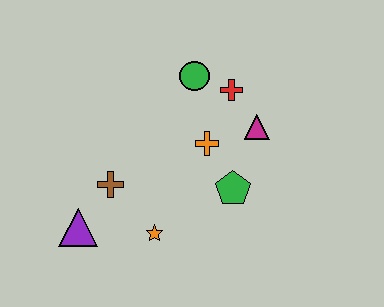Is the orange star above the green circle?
No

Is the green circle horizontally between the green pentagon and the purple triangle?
Yes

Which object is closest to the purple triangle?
The brown cross is closest to the purple triangle.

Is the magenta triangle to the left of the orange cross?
No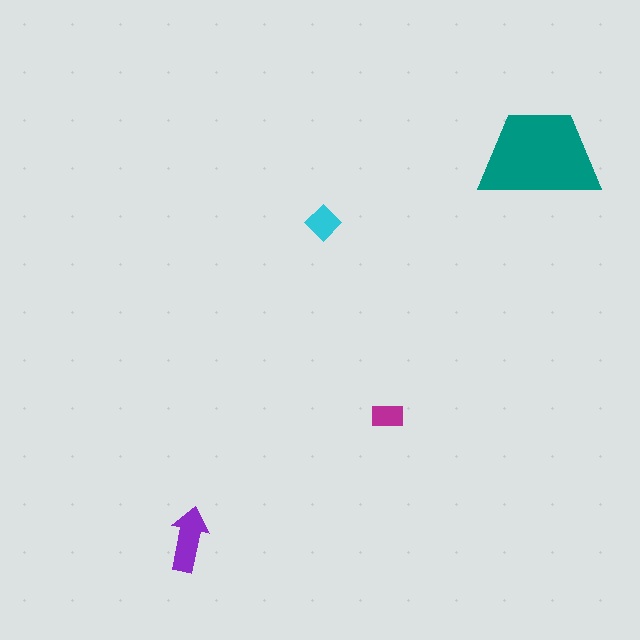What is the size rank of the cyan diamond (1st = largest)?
3rd.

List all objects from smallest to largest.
The magenta rectangle, the cyan diamond, the purple arrow, the teal trapezoid.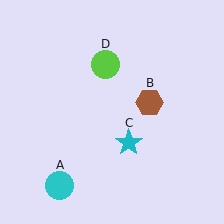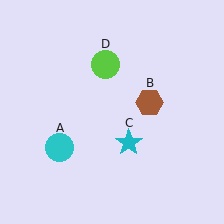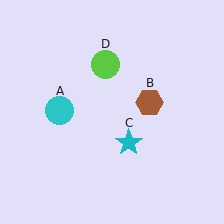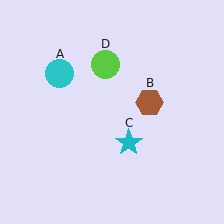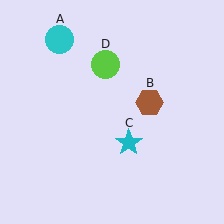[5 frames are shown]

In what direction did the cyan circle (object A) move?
The cyan circle (object A) moved up.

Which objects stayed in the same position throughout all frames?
Brown hexagon (object B) and cyan star (object C) and lime circle (object D) remained stationary.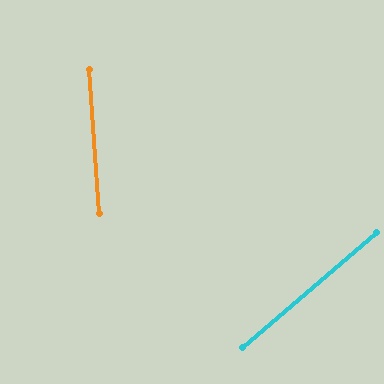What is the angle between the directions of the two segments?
Approximately 54 degrees.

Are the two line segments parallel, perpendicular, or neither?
Neither parallel nor perpendicular — they differ by about 54°.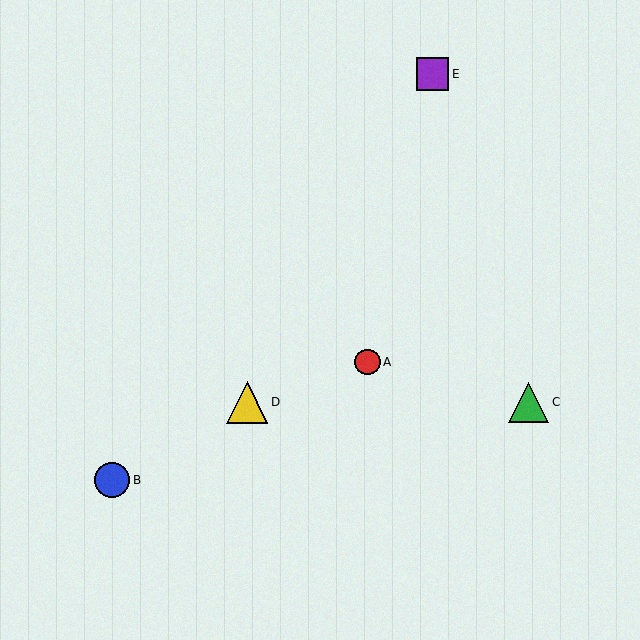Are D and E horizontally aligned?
No, D is at y≈402 and E is at y≈74.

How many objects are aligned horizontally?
2 objects (C, D) are aligned horizontally.